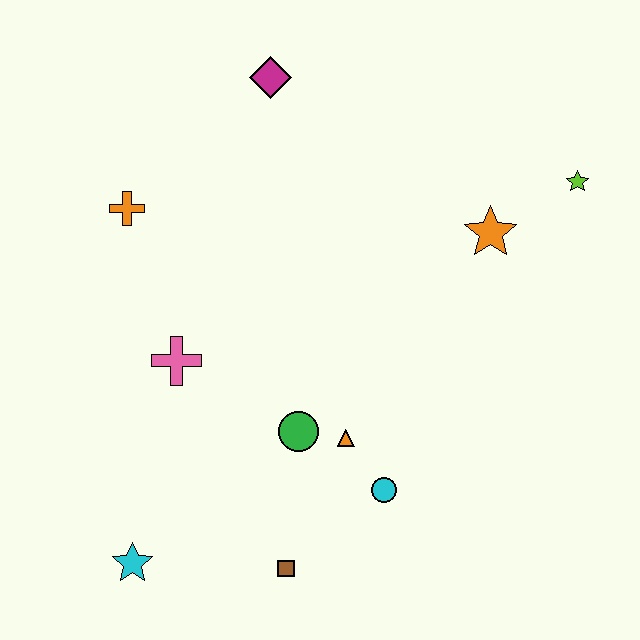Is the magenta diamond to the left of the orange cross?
No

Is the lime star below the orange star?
No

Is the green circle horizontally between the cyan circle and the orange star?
No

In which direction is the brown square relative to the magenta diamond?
The brown square is below the magenta diamond.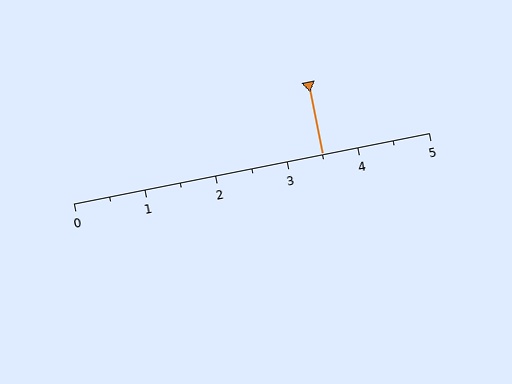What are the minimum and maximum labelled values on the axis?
The axis runs from 0 to 5.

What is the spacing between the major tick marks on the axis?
The major ticks are spaced 1 apart.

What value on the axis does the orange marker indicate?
The marker indicates approximately 3.5.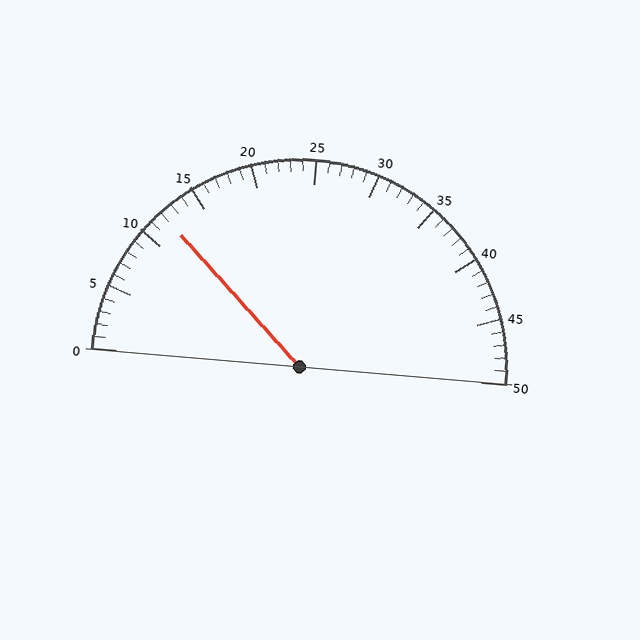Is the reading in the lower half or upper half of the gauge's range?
The reading is in the lower half of the range (0 to 50).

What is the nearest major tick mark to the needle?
The nearest major tick mark is 10.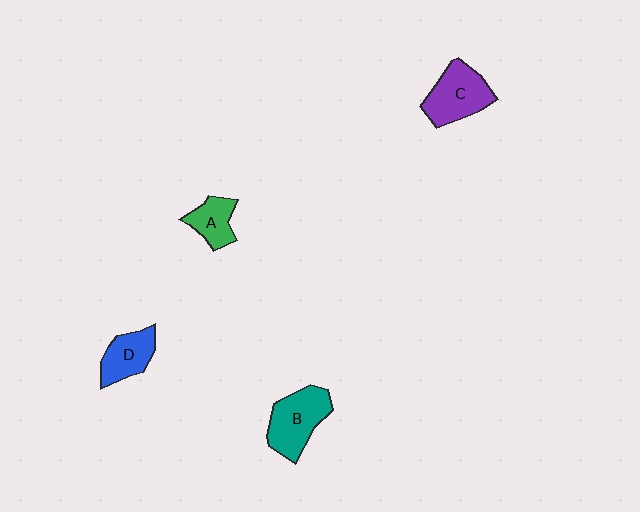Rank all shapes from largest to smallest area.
From largest to smallest: B (teal), C (purple), D (blue), A (green).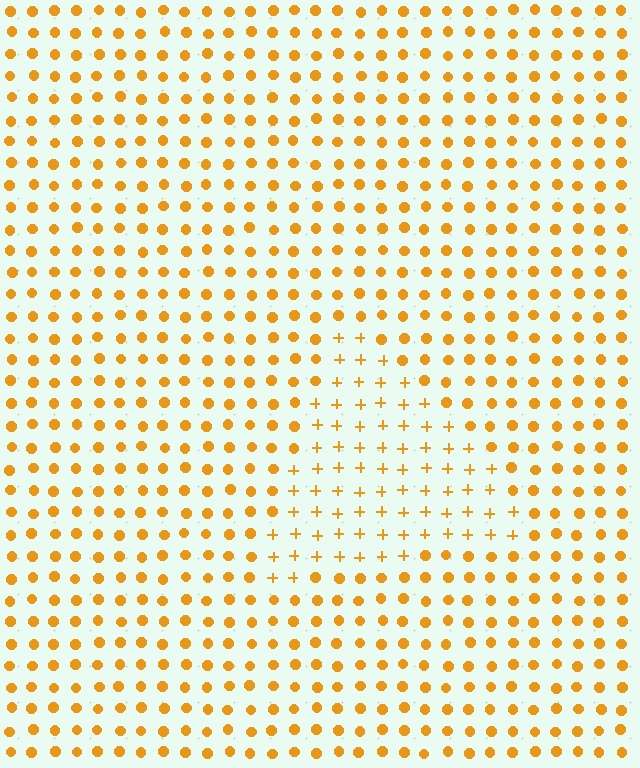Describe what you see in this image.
The image is filled with small orange elements arranged in a uniform grid. A triangle-shaped region contains plus signs, while the surrounding area contains circles. The boundary is defined purely by the change in element shape.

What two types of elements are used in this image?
The image uses plus signs inside the triangle region and circles outside it.